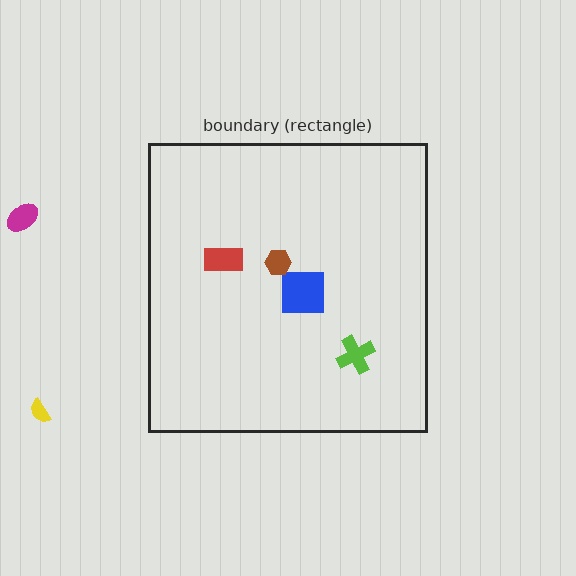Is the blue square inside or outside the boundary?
Inside.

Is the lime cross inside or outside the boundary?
Inside.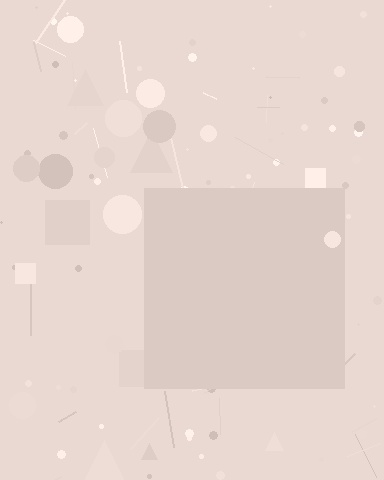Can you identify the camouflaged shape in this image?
The camouflaged shape is a square.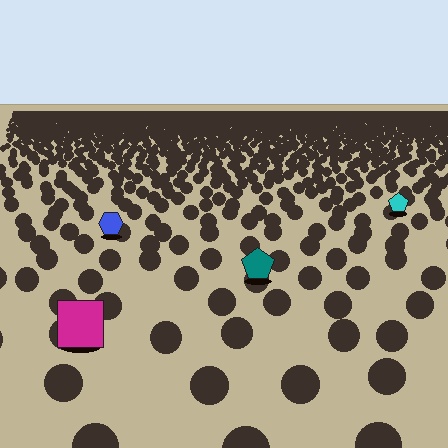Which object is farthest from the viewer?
The cyan pentagon is farthest from the viewer. It appears smaller and the ground texture around it is denser.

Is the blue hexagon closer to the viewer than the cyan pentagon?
Yes. The blue hexagon is closer — you can tell from the texture gradient: the ground texture is coarser near it.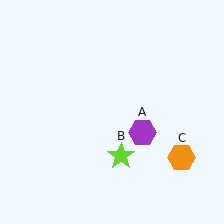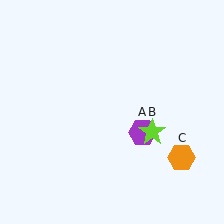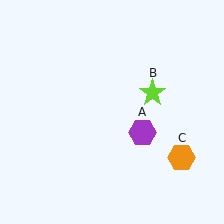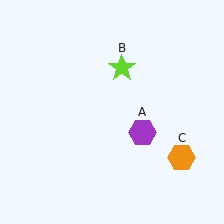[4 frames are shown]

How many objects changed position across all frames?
1 object changed position: lime star (object B).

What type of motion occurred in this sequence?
The lime star (object B) rotated counterclockwise around the center of the scene.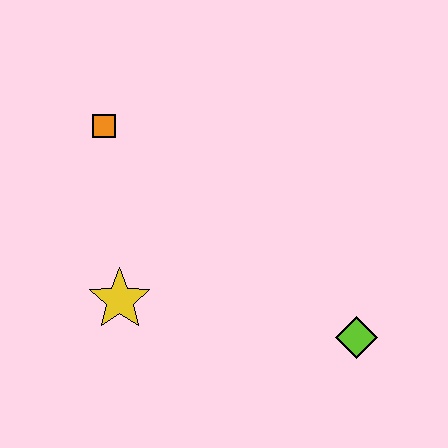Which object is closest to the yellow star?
The orange square is closest to the yellow star.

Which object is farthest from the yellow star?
The lime diamond is farthest from the yellow star.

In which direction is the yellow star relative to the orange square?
The yellow star is below the orange square.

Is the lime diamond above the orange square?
No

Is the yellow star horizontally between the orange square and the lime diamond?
Yes